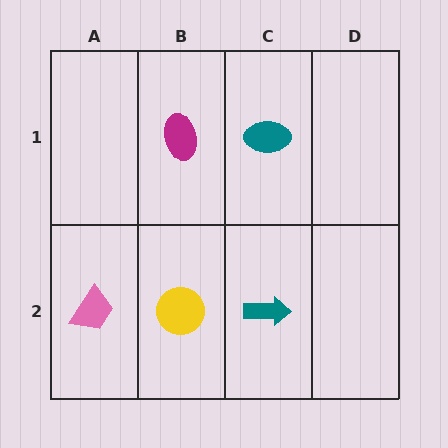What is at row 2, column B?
A yellow circle.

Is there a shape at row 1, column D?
No, that cell is empty.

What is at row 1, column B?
A magenta ellipse.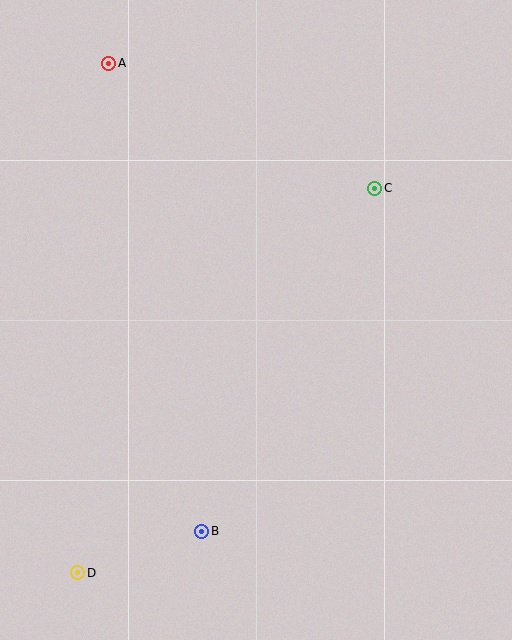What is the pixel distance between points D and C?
The distance between D and C is 486 pixels.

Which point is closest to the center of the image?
Point C at (375, 188) is closest to the center.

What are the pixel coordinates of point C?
Point C is at (375, 188).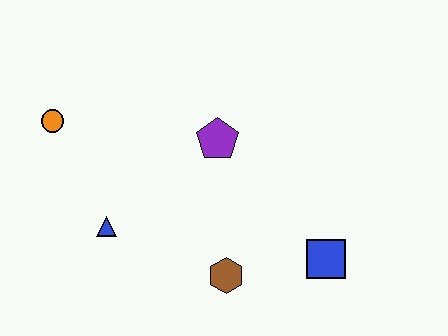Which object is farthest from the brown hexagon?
The orange circle is farthest from the brown hexagon.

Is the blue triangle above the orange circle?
No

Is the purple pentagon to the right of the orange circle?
Yes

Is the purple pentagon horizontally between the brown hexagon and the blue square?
No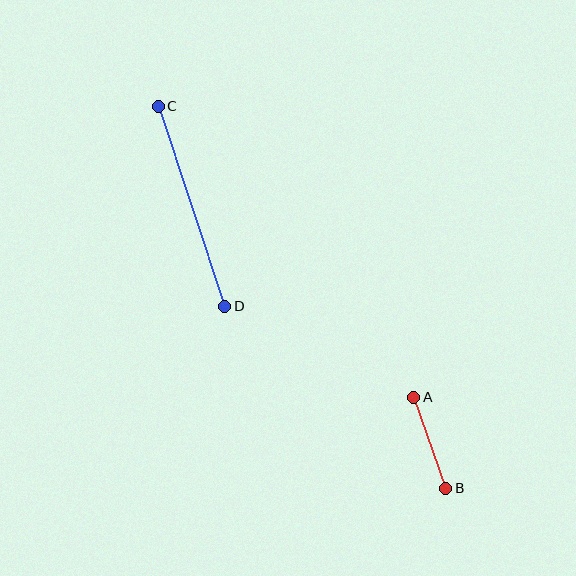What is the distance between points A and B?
The distance is approximately 96 pixels.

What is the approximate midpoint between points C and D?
The midpoint is at approximately (192, 206) pixels.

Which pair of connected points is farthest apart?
Points C and D are farthest apart.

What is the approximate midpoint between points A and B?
The midpoint is at approximately (430, 443) pixels.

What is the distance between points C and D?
The distance is approximately 210 pixels.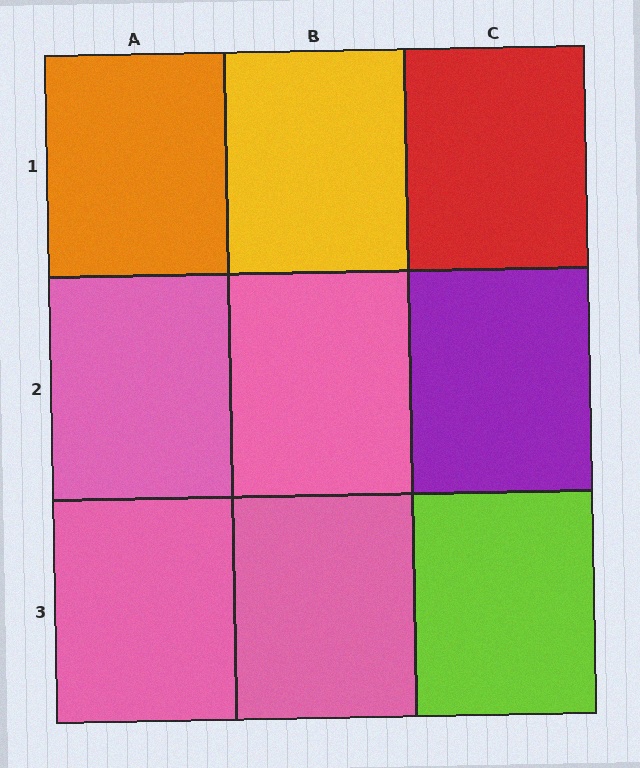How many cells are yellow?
1 cell is yellow.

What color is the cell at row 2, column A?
Pink.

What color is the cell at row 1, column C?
Red.